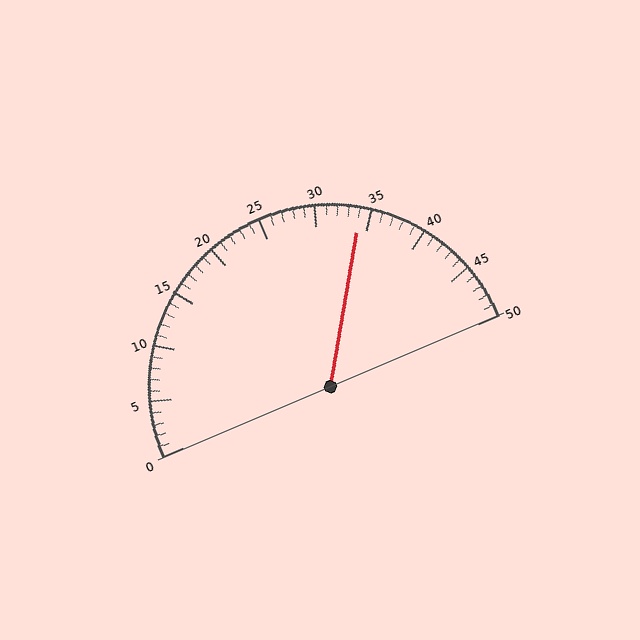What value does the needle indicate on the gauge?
The needle indicates approximately 34.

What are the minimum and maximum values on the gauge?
The gauge ranges from 0 to 50.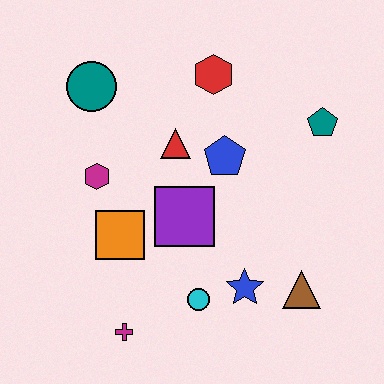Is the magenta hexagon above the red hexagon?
No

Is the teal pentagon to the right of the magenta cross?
Yes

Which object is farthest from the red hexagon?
The magenta cross is farthest from the red hexagon.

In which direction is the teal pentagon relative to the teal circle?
The teal pentagon is to the right of the teal circle.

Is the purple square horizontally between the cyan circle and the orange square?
Yes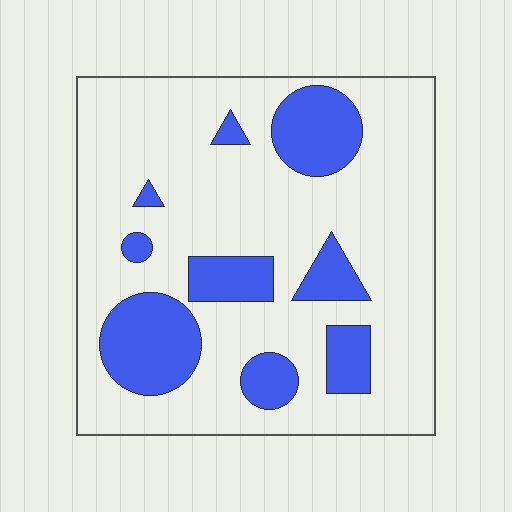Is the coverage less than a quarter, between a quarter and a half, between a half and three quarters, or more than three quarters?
Less than a quarter.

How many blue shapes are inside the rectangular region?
9.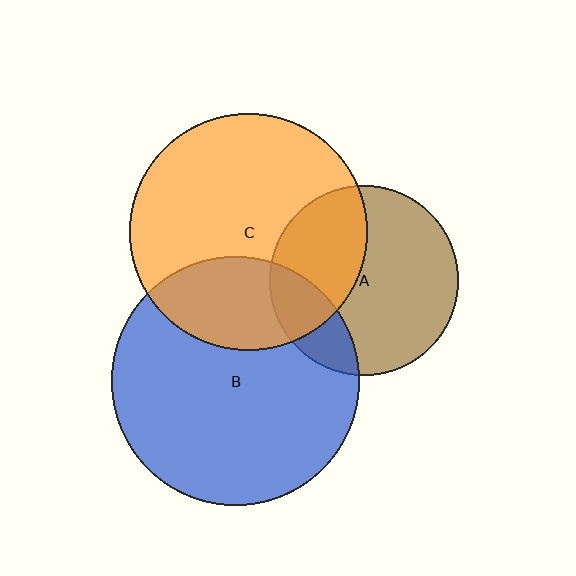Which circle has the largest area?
Circle B (blue).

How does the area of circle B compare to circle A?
Approximately 1.7 times.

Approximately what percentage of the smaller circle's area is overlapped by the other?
Approximately 30%.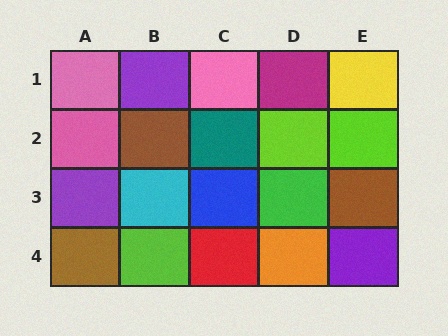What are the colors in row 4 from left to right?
Brown, lime, red, orange, purple.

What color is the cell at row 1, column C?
Pink.